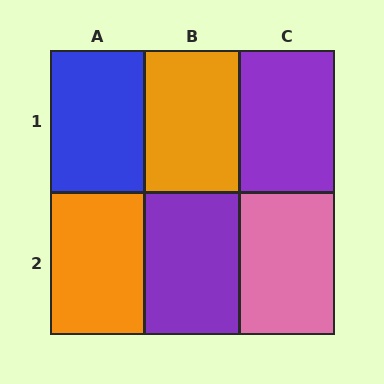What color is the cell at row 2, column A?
Orange.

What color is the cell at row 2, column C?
Pink.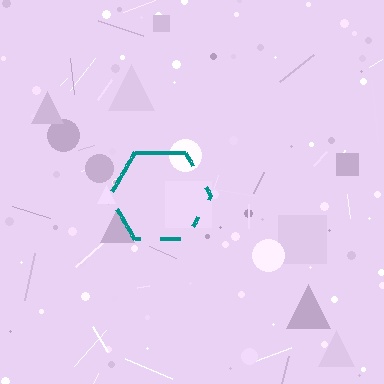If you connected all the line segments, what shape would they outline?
They would outline a hexagon.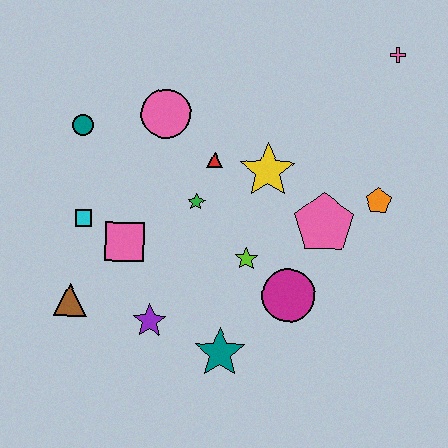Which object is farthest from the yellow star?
The brown triangle is farthest from the yellow star.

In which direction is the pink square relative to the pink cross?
The pink square is to the left of the pink cross.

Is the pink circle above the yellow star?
Yes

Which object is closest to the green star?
The red triangle is closest to the green star.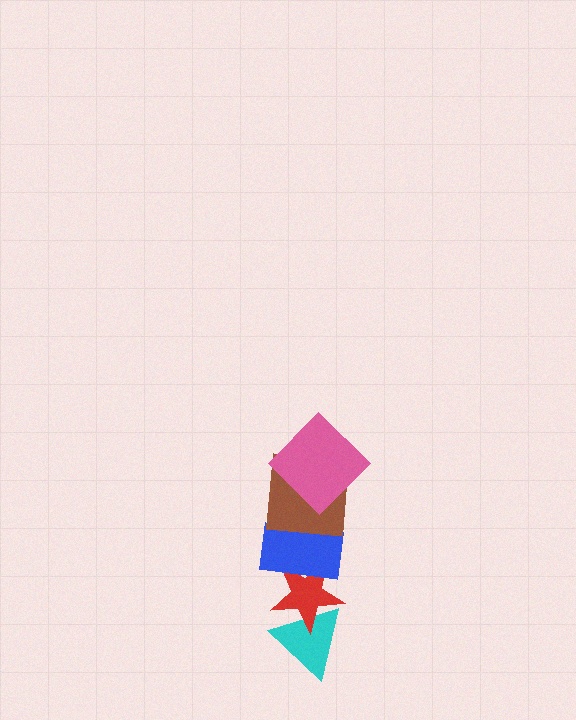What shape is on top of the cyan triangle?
The red star is on top of the cyan triangle.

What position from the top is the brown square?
The brown square is 2nd from the top.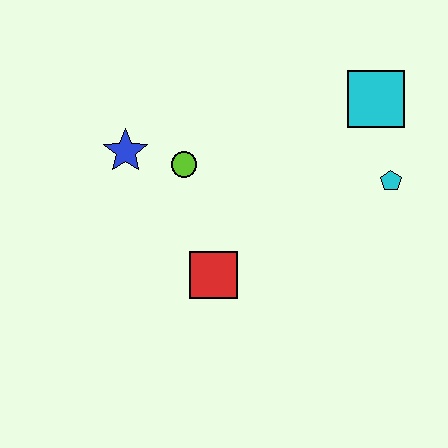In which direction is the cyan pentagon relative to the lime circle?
The cyan pentagon is to the right of the lime circle.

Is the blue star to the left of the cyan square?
Yes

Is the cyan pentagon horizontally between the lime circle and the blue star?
No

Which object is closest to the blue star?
The lime circle is closest to the blue star.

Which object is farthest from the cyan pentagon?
The blue star is farthest from the cyan pentagon.